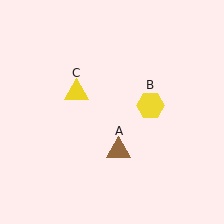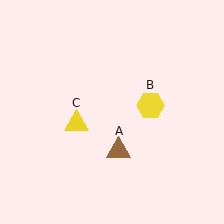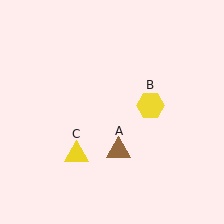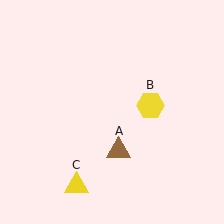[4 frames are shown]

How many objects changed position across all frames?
1 object changed position: yellow triangle (object C).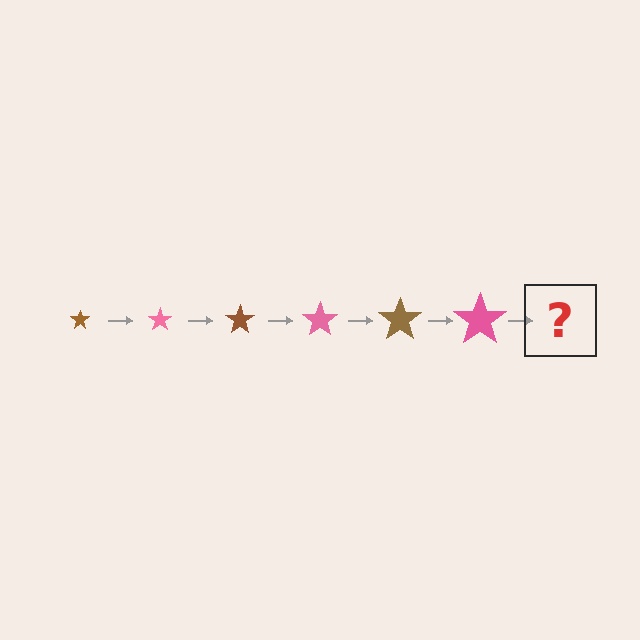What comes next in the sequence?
The next element should be a brown star, larger than the previous one.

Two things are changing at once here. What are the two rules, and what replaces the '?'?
The two rules are that the star grows larger each step and the color cycles through brown and pink. The '?' should be a brown star, larger than the previous one.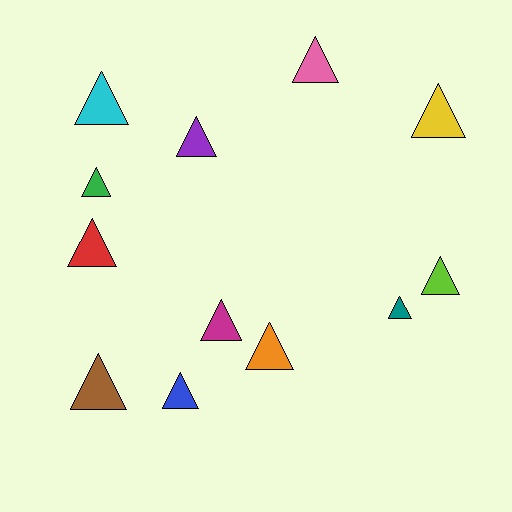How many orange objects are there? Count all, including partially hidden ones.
There is 1 orange object.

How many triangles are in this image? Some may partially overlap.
There are 12 triangles.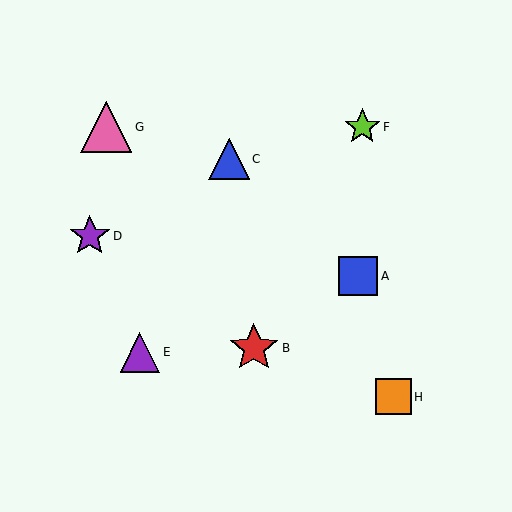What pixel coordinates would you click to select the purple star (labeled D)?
Click at (90, 236) to select the purple star D.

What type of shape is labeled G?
Shape G is a pink triangle.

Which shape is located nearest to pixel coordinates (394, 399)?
The orange square (labeled H) at (394, 397) is nearest to that location.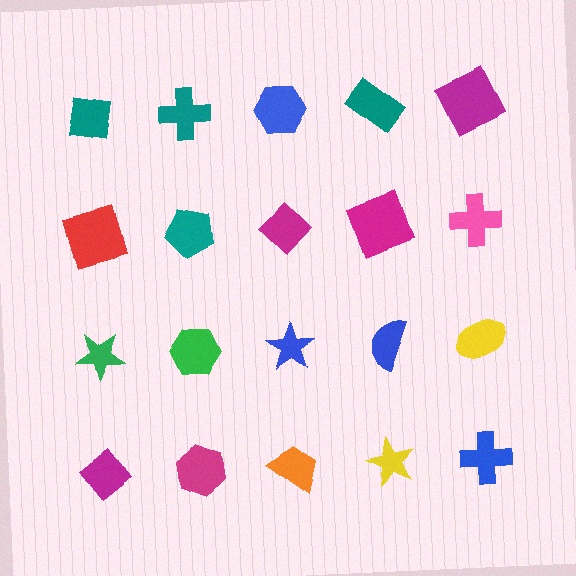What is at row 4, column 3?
An orange trapezoid.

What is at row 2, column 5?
A pink cross.